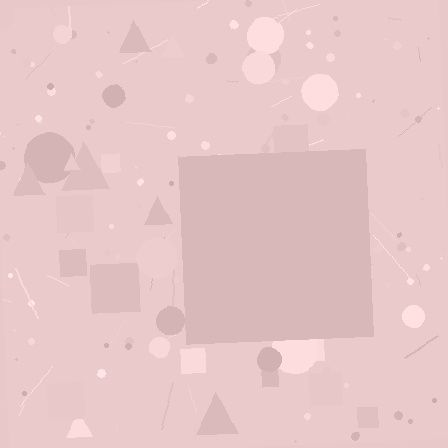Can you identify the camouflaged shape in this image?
The camouflaged shape is a square.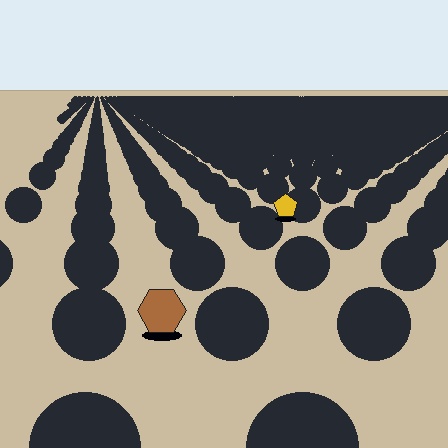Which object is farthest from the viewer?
The yellow pentagon is farthest from the viewer. It appears smaller and the ground texture around it is denser.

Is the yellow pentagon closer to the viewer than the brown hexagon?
No. The brown hexagon is closer — you can tell from the texture gradient: the ground texture is coarser near it.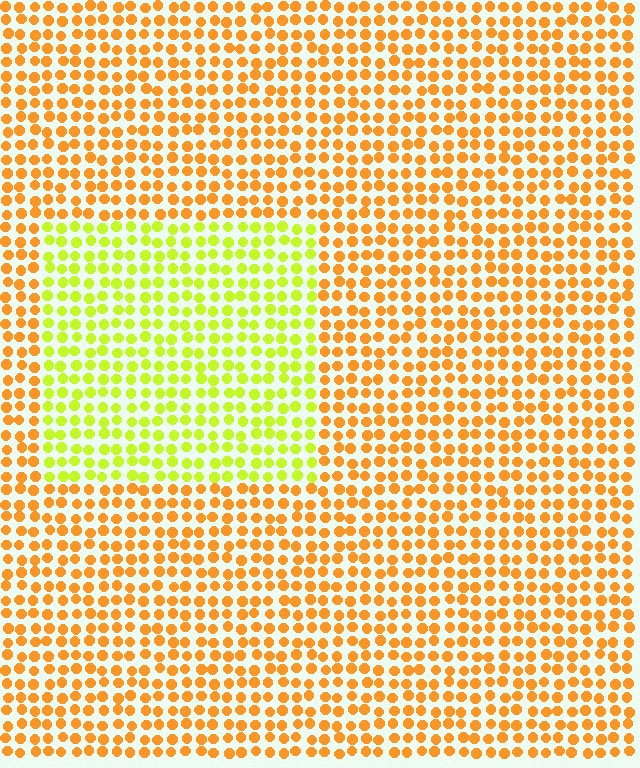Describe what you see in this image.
The image is filled with small orange elements in a uniform arrangement. A rectangle-shaped region is visible where the elements are tinted to a slightly different hue, forming a subtle color boundary.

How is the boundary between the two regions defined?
The boundary is defined purely by a slight shift in hue (about 44 degrees). Spacing, size, and orientation are identical on both sides.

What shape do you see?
I see a rectangle.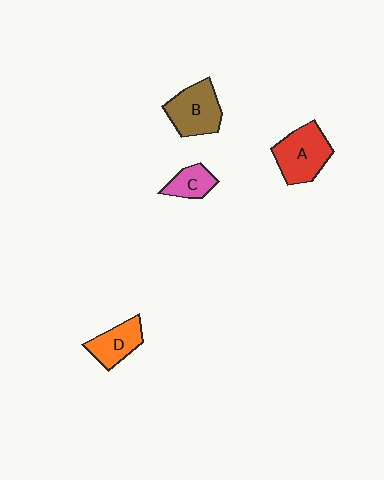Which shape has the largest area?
Shape A (red).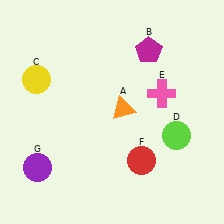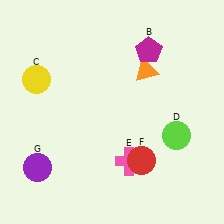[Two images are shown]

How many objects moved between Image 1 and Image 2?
2 objects moved between the two images.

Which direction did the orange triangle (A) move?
The orange triangle (A) moved up.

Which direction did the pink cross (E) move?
The pink cross (E) moved down.